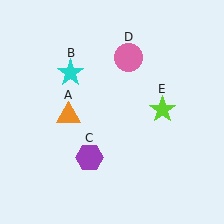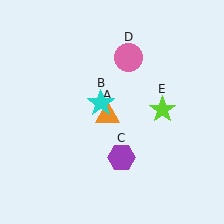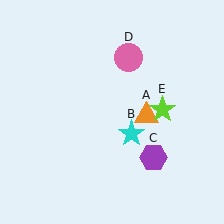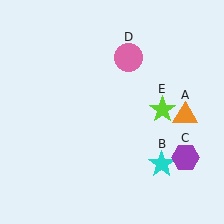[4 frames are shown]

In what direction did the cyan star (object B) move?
The cyan star (object B) moved down and to the right.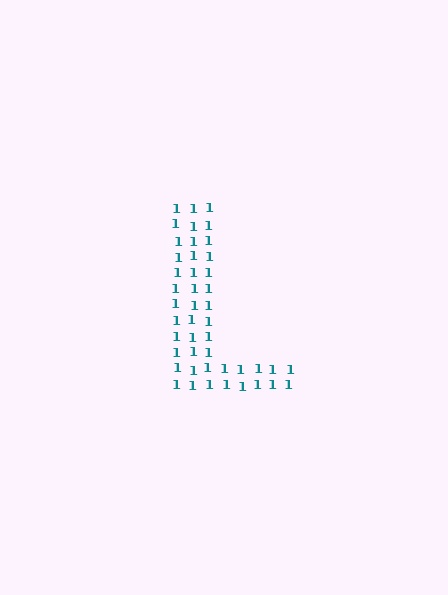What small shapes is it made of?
It is made of small digit 1's.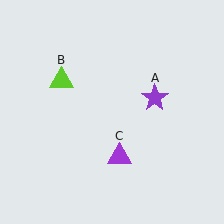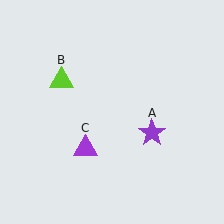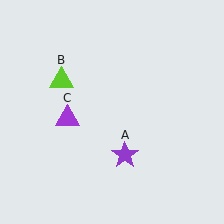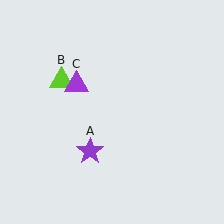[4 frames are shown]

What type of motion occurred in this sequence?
The purple star (object A), purple triangle (object C) rotated clockwise around the center of the scene.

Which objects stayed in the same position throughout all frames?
Lime triangle (object B) remained stationary.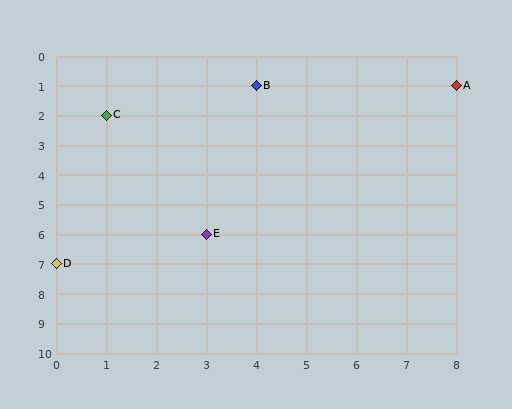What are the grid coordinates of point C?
Point C is at grid coordinates (1, 2).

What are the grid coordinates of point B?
Point B is at grid coordinates (4, 1).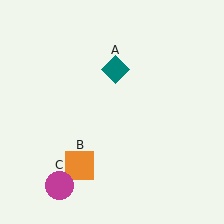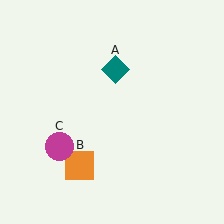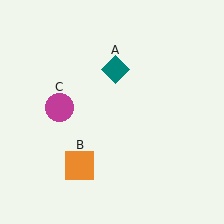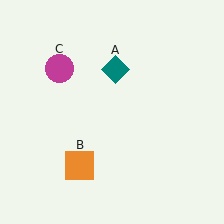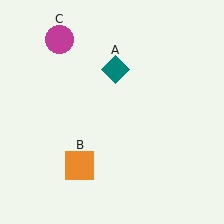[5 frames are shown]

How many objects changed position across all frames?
1 object changed position: magenta circle (object C).